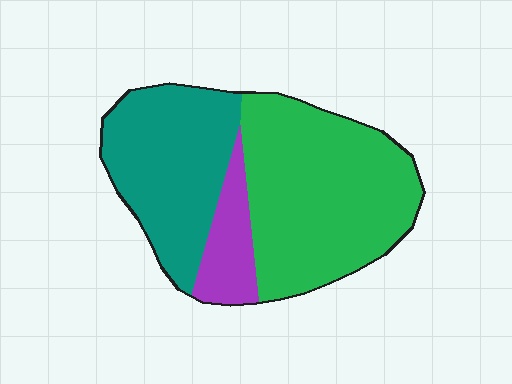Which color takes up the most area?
Green, at roughly 50%.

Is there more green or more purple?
Green.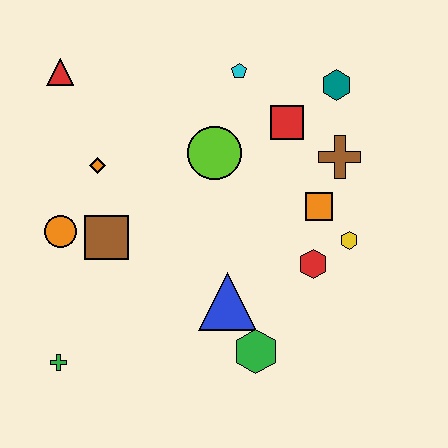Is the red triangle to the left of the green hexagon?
Yes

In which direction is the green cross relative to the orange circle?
The green cross is below the orange circle.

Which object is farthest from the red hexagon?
The red triangle is farthest from the red hexagon.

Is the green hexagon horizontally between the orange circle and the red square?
Yes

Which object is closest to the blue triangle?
The green hexagon is closest to the blue triangle.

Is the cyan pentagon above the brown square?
Yes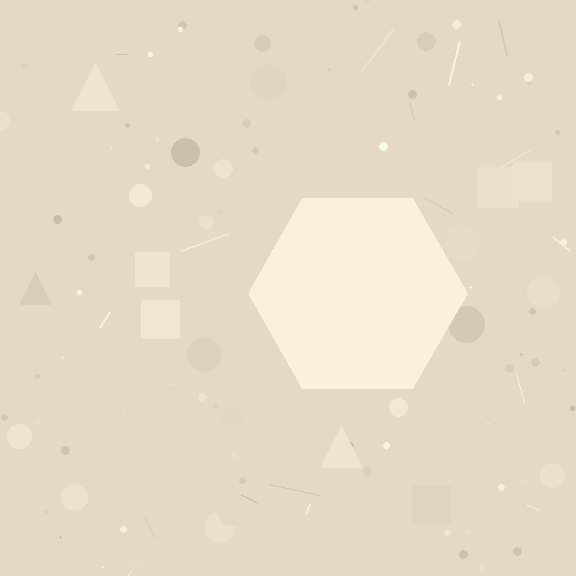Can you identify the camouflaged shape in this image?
The camouflaged shape is a hexagon.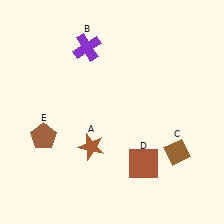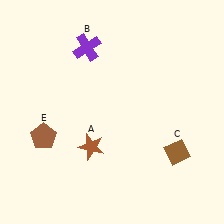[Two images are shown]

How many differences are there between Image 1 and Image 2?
There is 1 difference between the two images.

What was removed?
The brown square (D) was removed in Image 2.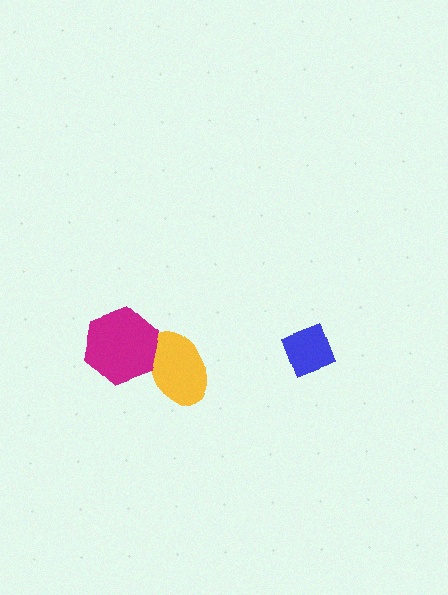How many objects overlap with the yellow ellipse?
1 object overlaps with the yellow ellipse.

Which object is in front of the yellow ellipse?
The magenta hexagon is in front of the yellow ellipse.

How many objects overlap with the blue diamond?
0 objects overlap with the blue diamond.